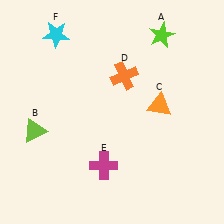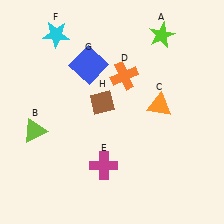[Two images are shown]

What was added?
A blue square (G), a brown diamond (H) were added in Image 2.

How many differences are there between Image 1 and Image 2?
There are 2 differences between the two images.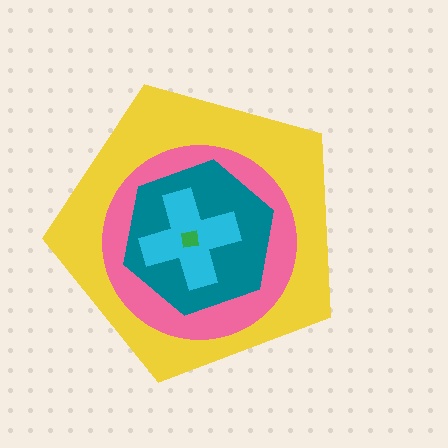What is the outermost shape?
The yellow pentagon.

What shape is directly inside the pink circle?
The teal hexagon.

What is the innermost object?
The green square.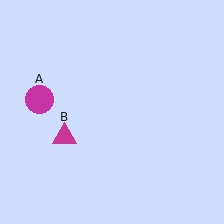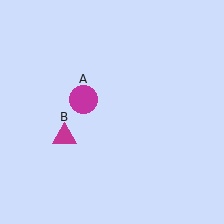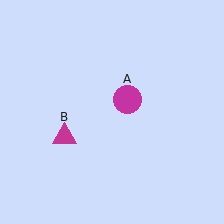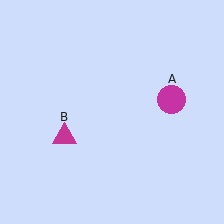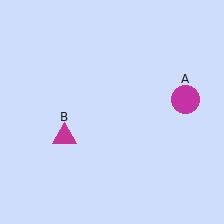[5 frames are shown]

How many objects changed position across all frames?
1 object changed position: magenta circle (object A).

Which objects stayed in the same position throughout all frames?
Magenta triangle (object B) remained stationary.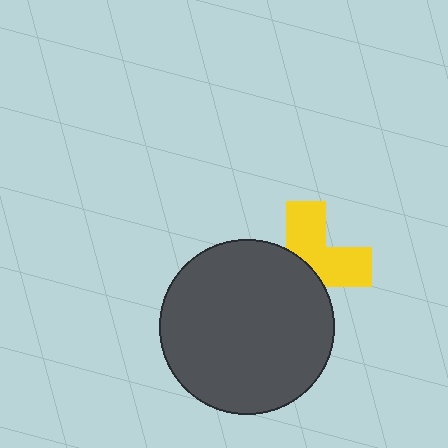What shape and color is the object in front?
The object in front is a dark gray circle.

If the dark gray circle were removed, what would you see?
You would see the complete yellow cross.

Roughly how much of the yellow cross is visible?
About half of it is visible (roughly 49%).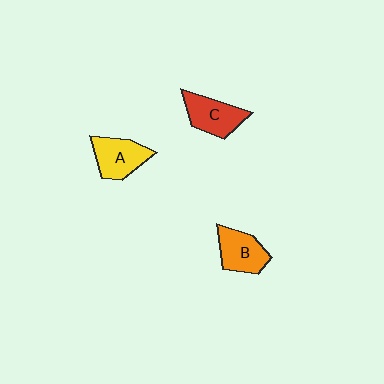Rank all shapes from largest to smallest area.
From largest to smallest: A (yellow), C (red), B (orange).